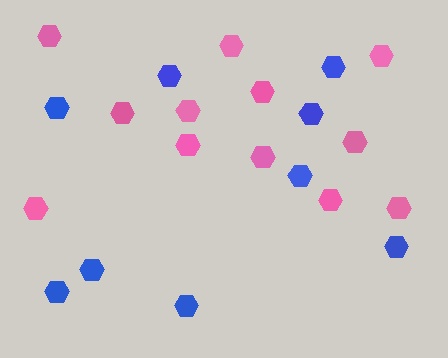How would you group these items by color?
There are 2 groups: one group of blue hexagons (9) and one group of pink hexagons (12).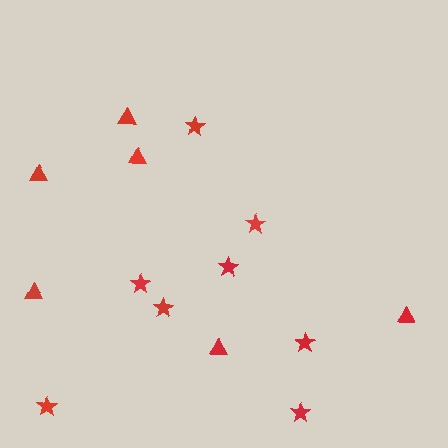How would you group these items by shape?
There are 2 groups: one group of triangles (6) and one group of stars (8).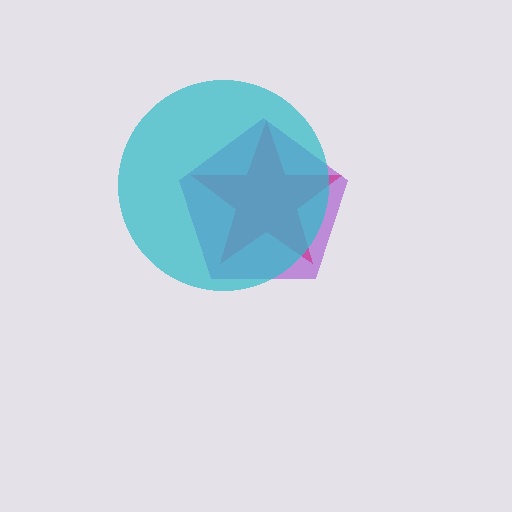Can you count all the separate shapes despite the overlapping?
Yes, there are 3 separate shapes.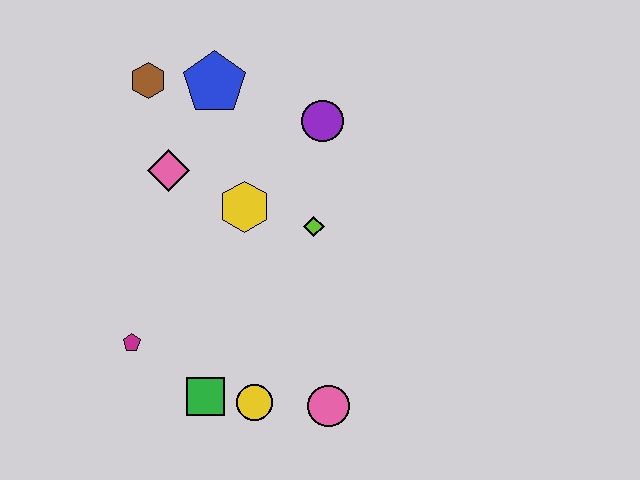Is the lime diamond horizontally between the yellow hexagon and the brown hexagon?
No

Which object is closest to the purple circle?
The lime diamond is closest to the purple circle.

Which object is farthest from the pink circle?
The brown hexagon is farthest from the pink circle.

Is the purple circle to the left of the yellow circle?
No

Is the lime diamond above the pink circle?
Yes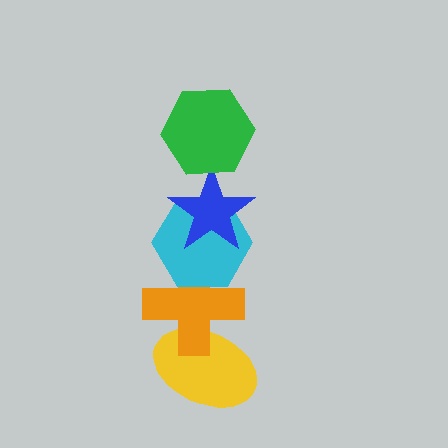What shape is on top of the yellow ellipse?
The orange cross is on top of the yellow ellipse.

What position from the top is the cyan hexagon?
The cyan hexagon is 3rd from the top.